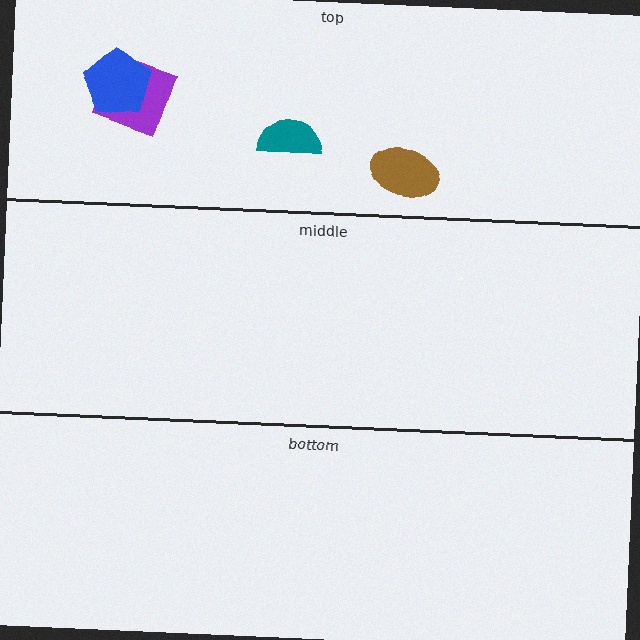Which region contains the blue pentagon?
The top region.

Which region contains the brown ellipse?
The top region.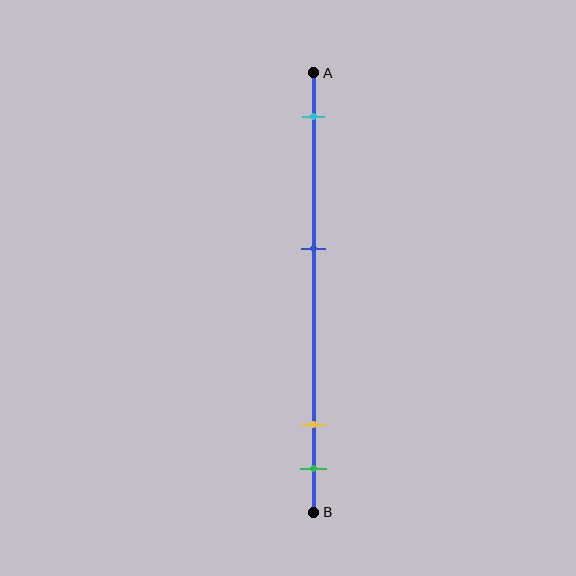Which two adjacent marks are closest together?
The yellow and green marks are the closest adjacent pair.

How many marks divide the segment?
There are 4 marks dividing the segment.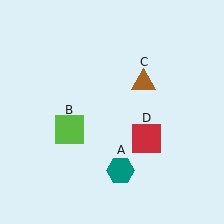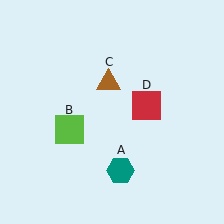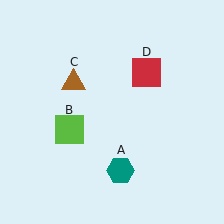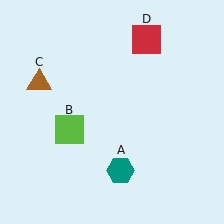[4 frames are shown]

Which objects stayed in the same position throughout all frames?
Teal hexagon (object A) and lime square (object B) remained stationary.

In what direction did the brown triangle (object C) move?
The brown triangle (object C) moved left.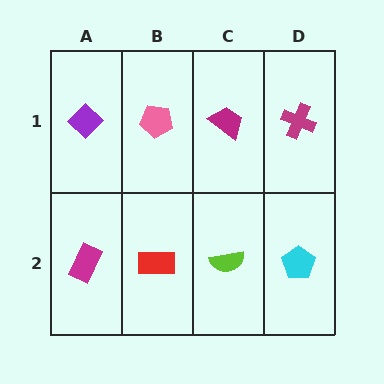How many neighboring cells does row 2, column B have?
3.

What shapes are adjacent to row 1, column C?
A lime semicircle (row 2, column C), a pink pentagon (row 1, column B), a magenta cross (row 1, column D).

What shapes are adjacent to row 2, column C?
A magenta trapezoid (row 1, column C), a red rectangle (row 2, column B), a cyan pentagon (row 2, column D).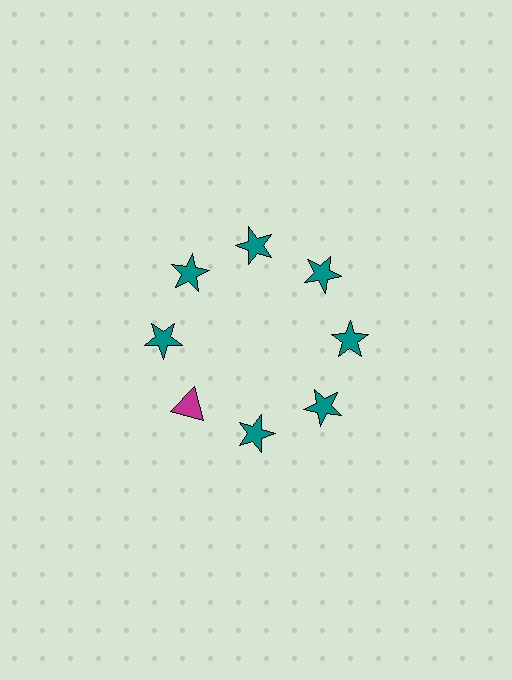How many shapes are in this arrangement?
There are 8 shapes arranged in a ring pattern.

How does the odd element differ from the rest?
It differs in both color (magenta instead of teal) and shape (triangle instead of star).